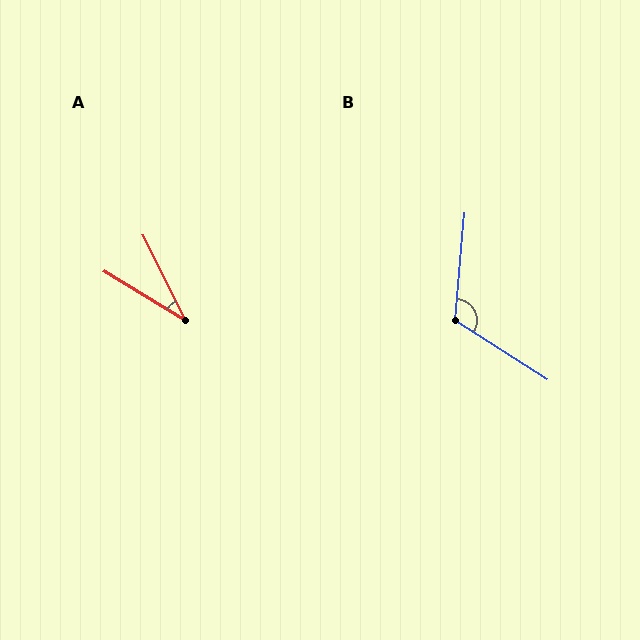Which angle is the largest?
B, at approximately 117 degrees.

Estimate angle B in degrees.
Approximately 117 degrees.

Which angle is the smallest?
A, at approximately 32 degrees.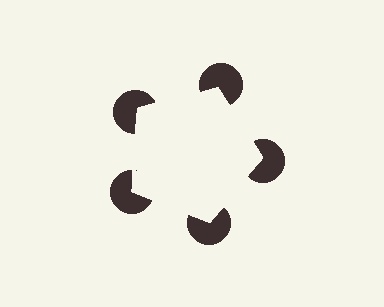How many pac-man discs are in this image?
There are 5 — one at each vertex of the illusory pentagon.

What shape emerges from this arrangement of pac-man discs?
An illusory pentagon — its edges are inferred from the aligned wedge cuts in the pac-man discs, not physically drawn.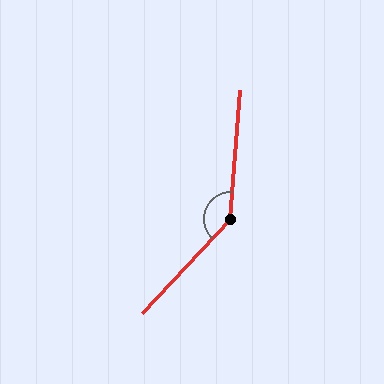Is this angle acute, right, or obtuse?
It is obtuse.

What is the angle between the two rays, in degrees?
Approximately 141 degrees.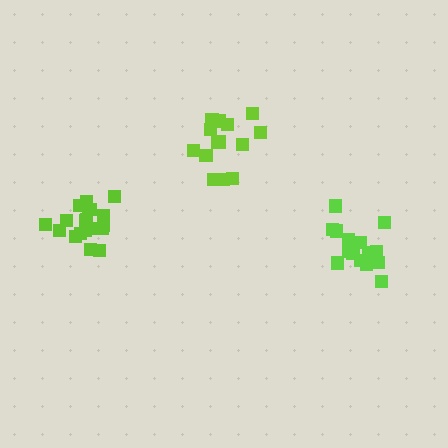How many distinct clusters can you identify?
There are 3 distinct clusters.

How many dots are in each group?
Group 1: 17 dots, Group 2: 14 dots, Group 3: 19 dots (50 total).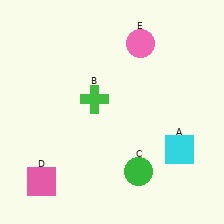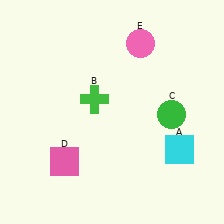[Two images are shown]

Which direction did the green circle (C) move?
The green circle (C) moved up.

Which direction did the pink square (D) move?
The pink square (D) moved right.